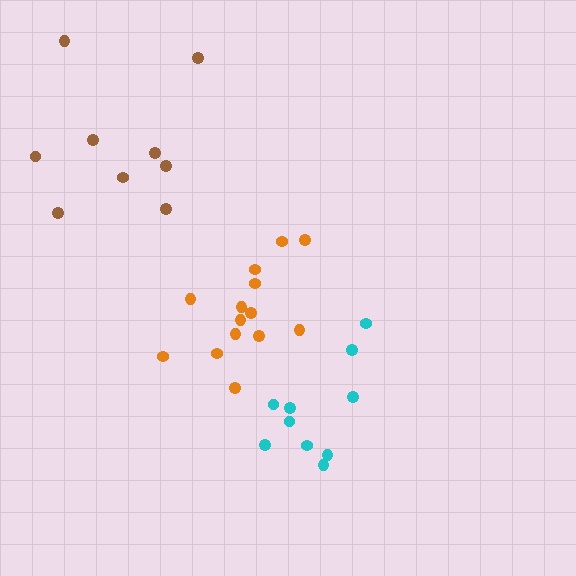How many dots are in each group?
Group 1: 14 dots, Group 2: 9 dots, Group 3: 10 dots (33 total).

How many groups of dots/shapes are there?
There are 3 groups.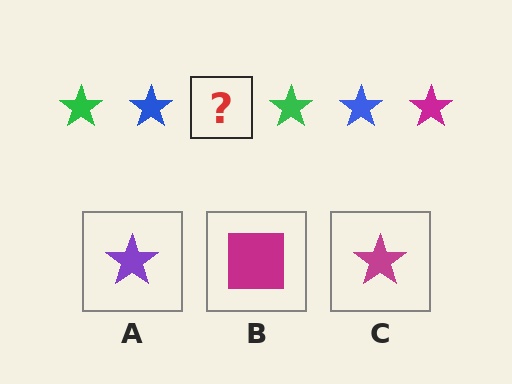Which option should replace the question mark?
Option C.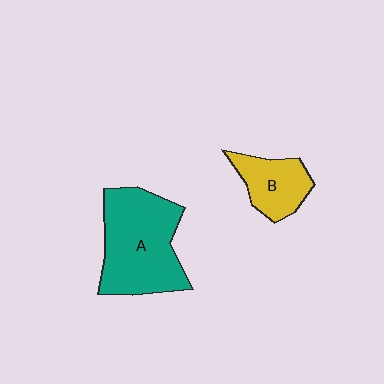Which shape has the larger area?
Shape A (teal).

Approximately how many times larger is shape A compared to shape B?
Approximately 2.1 times.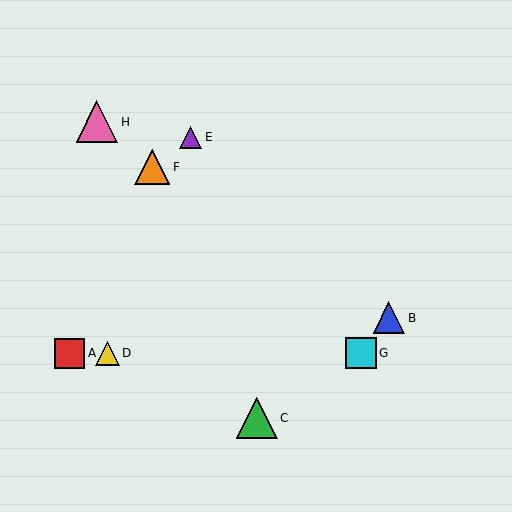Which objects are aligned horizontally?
Objects A, D, G are aligned horizontally.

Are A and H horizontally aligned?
No, A is at y≈353 and H is at y≈122.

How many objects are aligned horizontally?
3 objects (A, D, G) are aligned horizontally.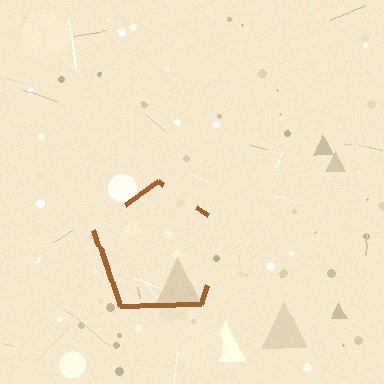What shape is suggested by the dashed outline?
The dashed outline suggests a pentagon.